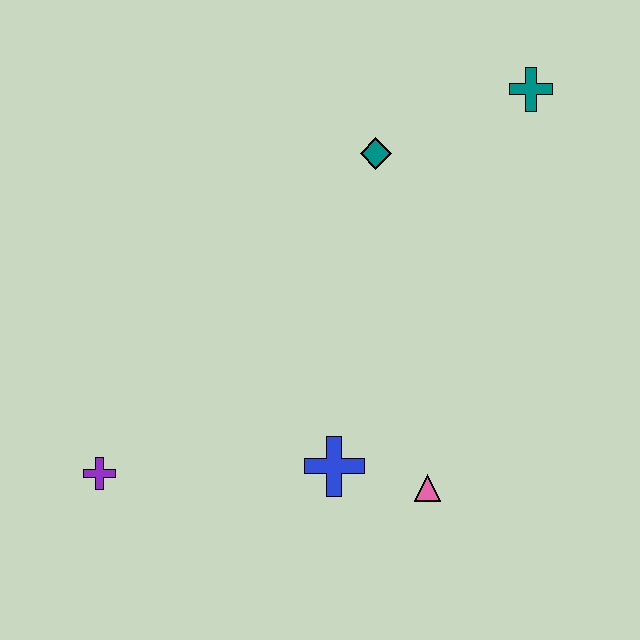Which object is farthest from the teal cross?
The purple cross is farthest from the teal cross.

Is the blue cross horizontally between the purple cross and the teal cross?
Yes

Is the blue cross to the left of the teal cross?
Yes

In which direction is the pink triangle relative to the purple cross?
The pink triangle is to the right of the purple cross.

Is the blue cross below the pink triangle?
No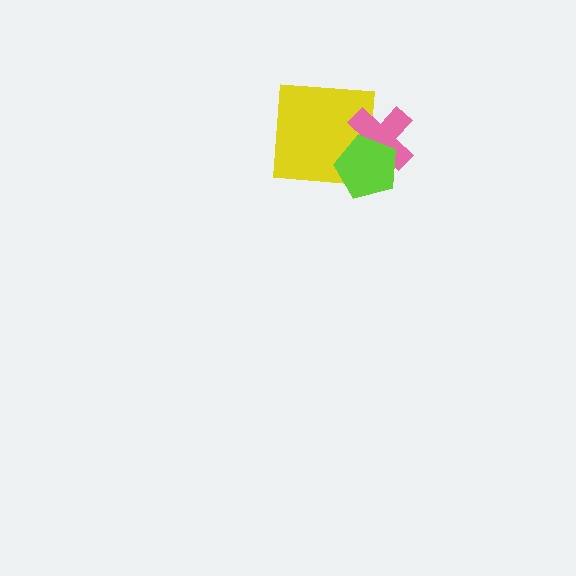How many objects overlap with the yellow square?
2 objects overlap with the yellow square.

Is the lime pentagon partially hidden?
No, no other shape covers it.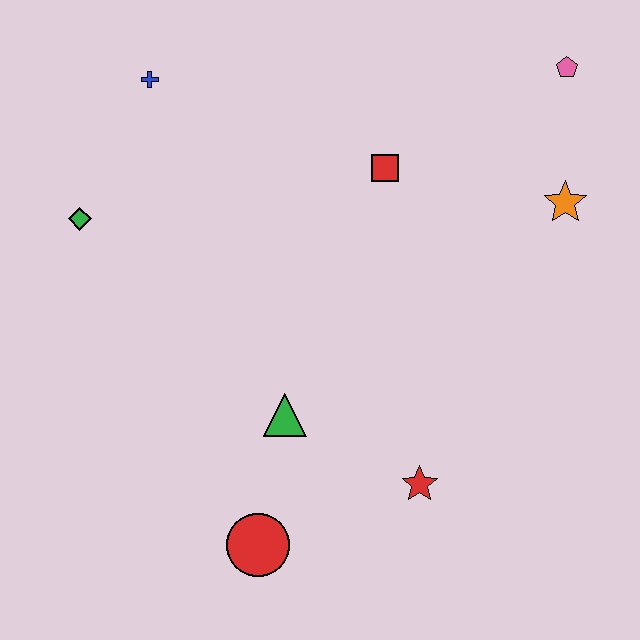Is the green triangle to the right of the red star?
No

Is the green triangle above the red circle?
Yes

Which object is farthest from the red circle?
The pink pentagon is farthest from the red circle.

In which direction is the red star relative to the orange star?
The red star is below the orange star.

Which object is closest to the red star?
The green triangle is closest to the red star.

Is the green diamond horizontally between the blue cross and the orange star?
No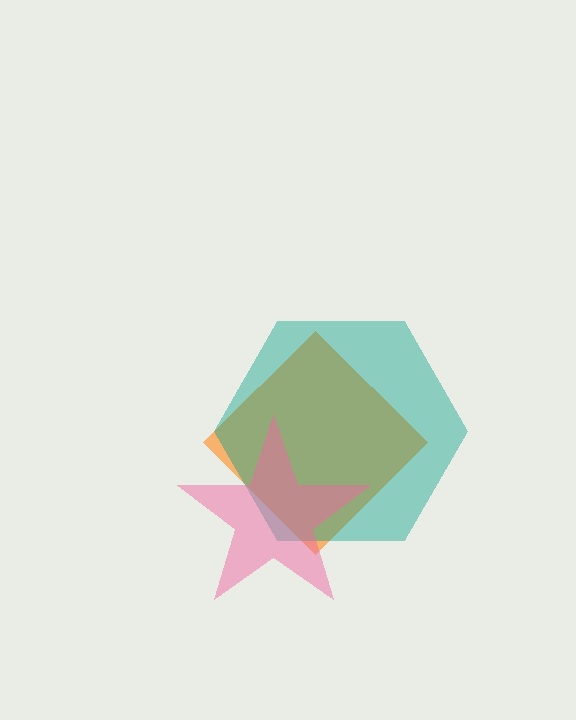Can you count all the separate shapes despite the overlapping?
Yes, there are 3 separate shapes.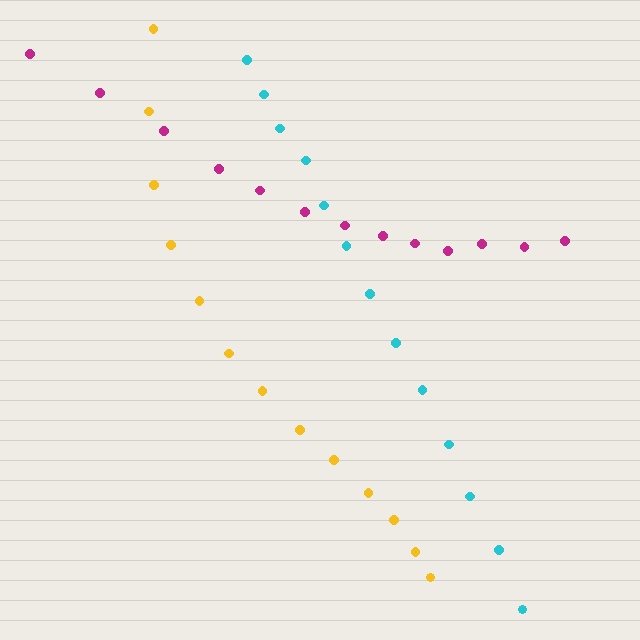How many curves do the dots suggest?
There are 3 distinct paths.